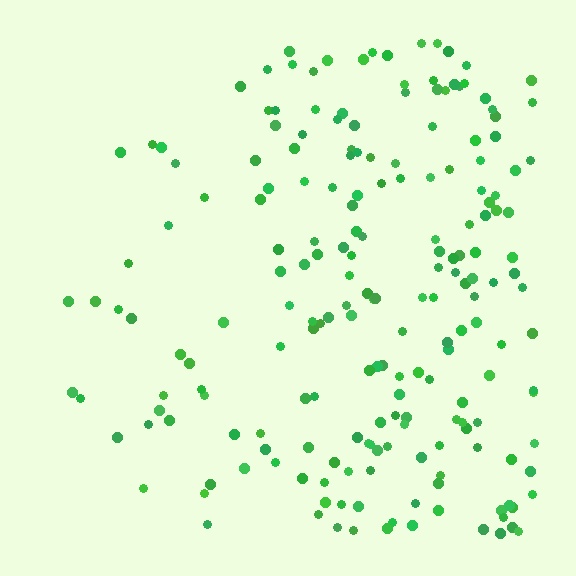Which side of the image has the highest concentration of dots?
The right.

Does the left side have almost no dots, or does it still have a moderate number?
Still a moderate number, just noticeably fewer than the right.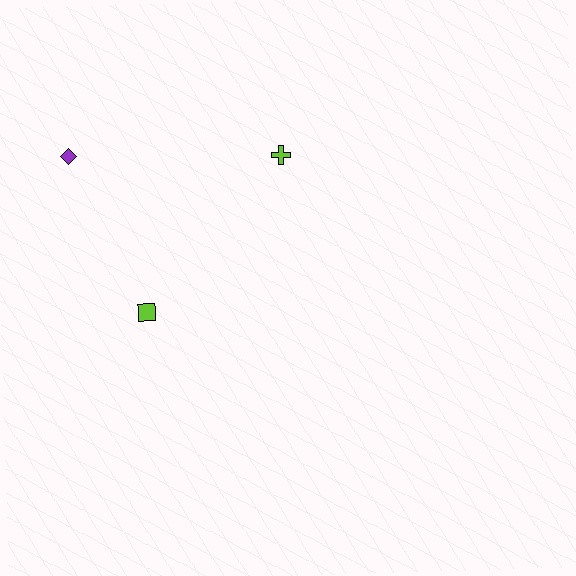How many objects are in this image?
There are 3 objects.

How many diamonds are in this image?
There is 1 diamond.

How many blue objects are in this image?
There are no blue objects.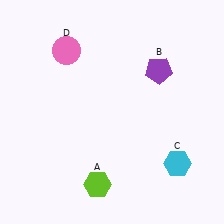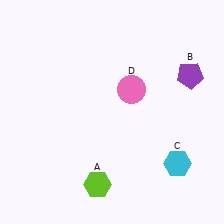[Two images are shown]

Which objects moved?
The objects that moved are: the purple pentagon (B), the pink circle (D).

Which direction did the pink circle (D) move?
The pink circle (D) moved right.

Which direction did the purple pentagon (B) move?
The purple pentagon (B) moved right.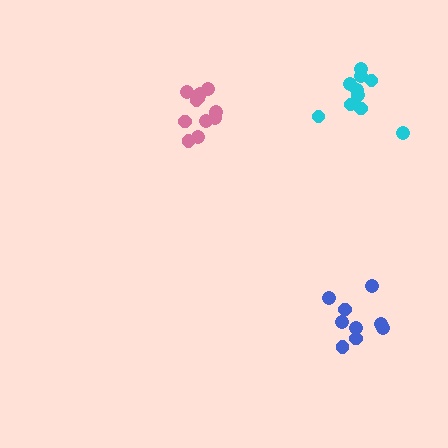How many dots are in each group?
Group 1: 9 dots, Group 2: 11 dots, Group 3: 11 dots (31 total).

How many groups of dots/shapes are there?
There are 3 groups.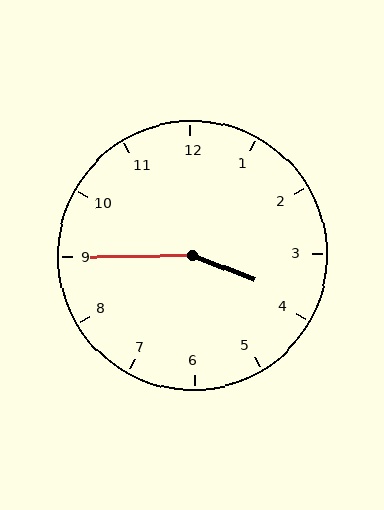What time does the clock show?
3:45.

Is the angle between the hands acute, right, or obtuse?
It is obtuse.